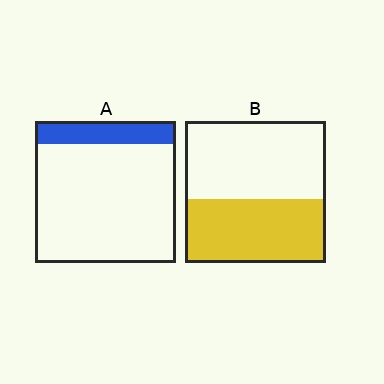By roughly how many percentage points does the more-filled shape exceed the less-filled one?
By roughly 30 percentage points (B over A).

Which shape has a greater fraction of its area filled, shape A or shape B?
Shape B.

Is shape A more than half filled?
No.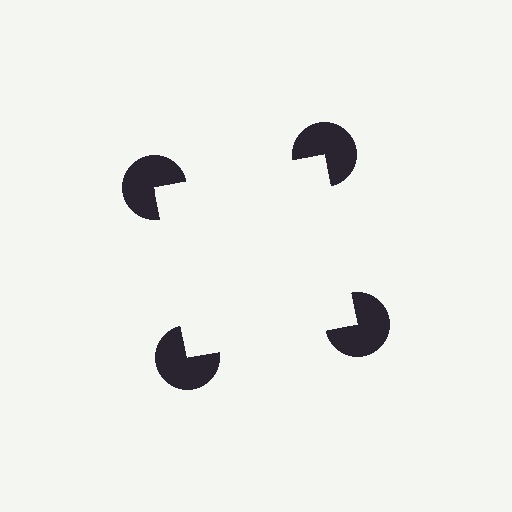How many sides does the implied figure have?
4 sides.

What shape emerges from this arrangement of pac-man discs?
An illusory square — its edges are inferred from the aligned wedge cuts in the pac-man discs, not physically drawn.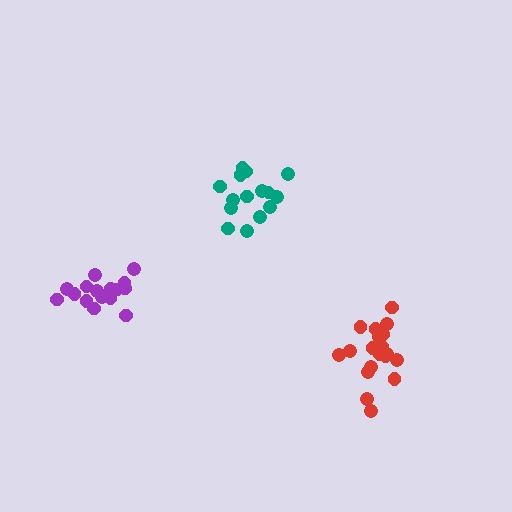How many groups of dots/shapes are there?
There are 3 groups.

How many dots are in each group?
Group 1: 15 dots, Group 2: 16 dots, Group 3: 19 dots (50 total).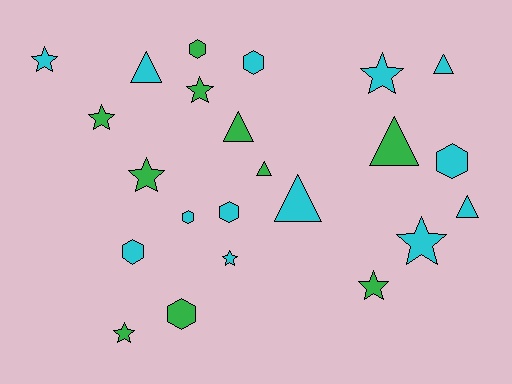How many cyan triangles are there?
There are 4 cyan triangles.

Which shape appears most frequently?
Star, with 9 objects.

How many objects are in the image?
There are 23 objects.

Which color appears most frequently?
Cyan, with 13 objects.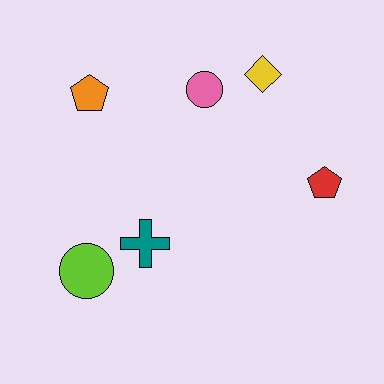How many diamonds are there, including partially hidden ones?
There is 1 diamond.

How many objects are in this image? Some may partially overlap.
There are 6 objects.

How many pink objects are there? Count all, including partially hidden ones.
There is 1 pink object.